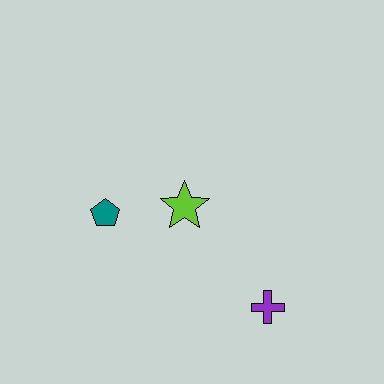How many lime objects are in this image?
There is 1 lime object.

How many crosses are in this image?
There is 1 cross.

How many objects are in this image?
There are 3 objects.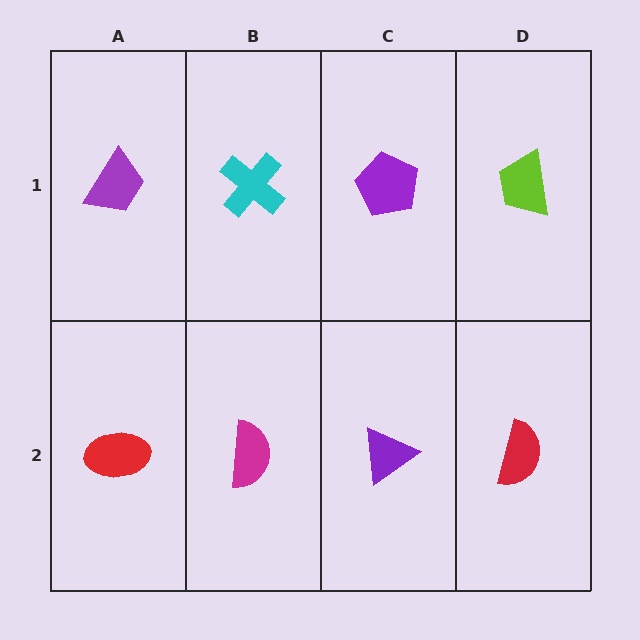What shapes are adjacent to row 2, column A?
A purple trapezoid (row 1, column A), a magenta semicircle (row 2, column B).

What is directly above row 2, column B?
A cyan cross.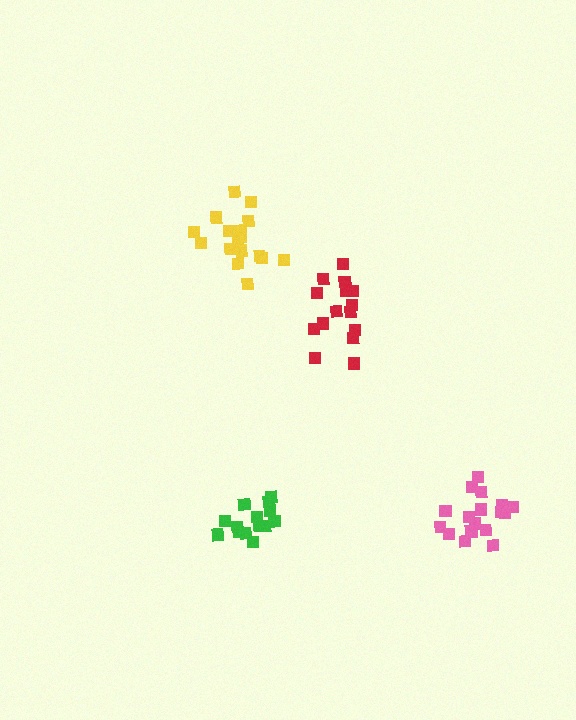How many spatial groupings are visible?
There are 4 spatial groupings.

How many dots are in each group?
Group 1: 17 dots, Group 2: 14 dots, Group 3: 15 dots, Group 4: 17 dots (63 total).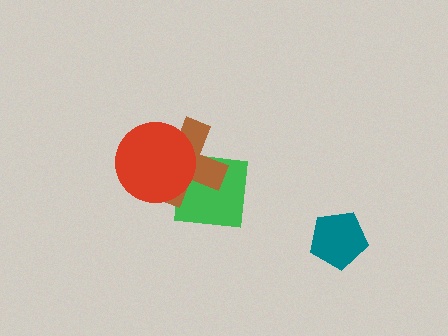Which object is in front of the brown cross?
The red circle is in front of the brown cross.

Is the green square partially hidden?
Yes, it is partially covered by another shape.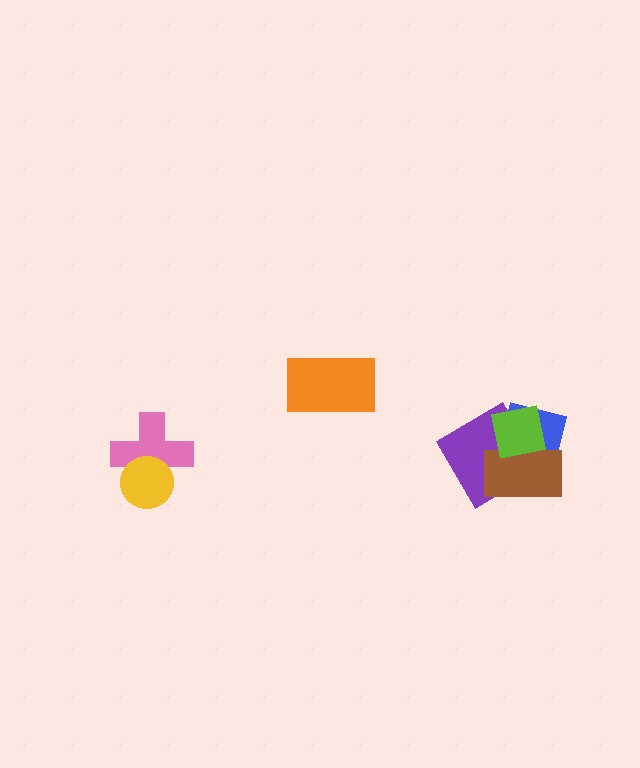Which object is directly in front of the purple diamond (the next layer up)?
The brown rectangle is directly in front of the purple diamond.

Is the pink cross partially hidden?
Yes, it is partially covered by another shape.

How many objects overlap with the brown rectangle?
3 objects overlap with the brown rectangle.